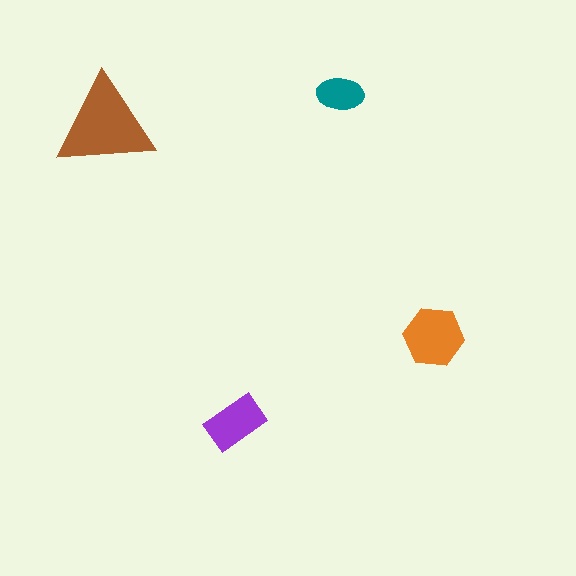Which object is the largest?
The brown triangle.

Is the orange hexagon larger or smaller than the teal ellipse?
Larger.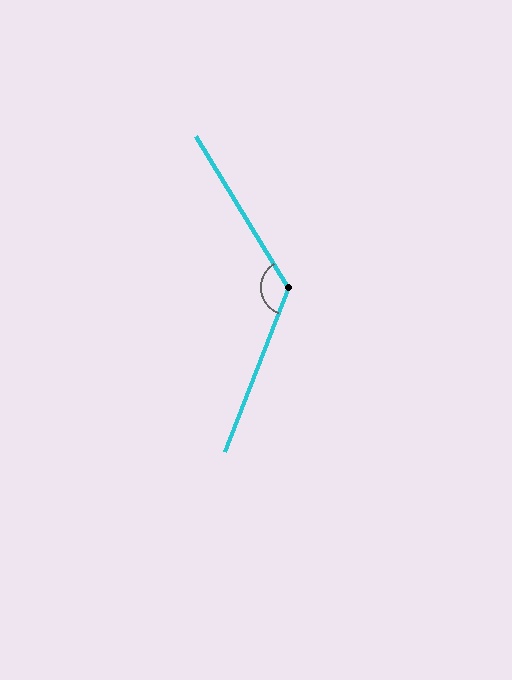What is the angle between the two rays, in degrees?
Approximately 127 degrees.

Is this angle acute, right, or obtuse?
It is obtuse.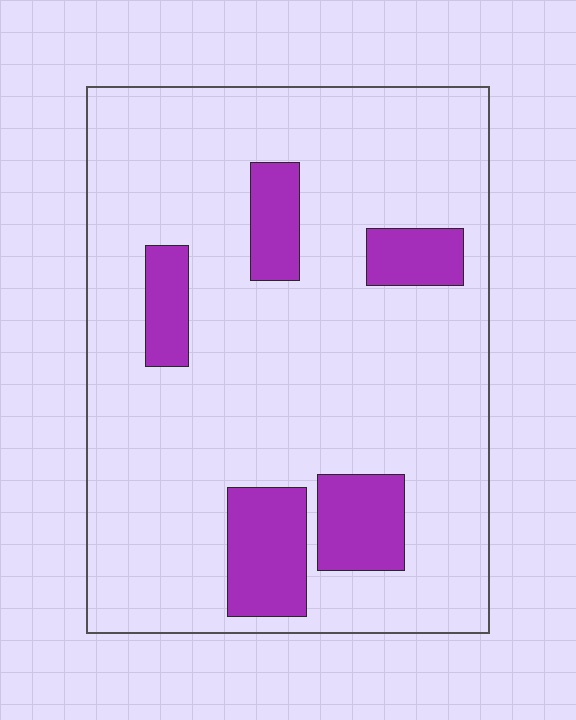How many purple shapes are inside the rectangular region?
5.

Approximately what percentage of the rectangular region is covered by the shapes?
Approximately 15%.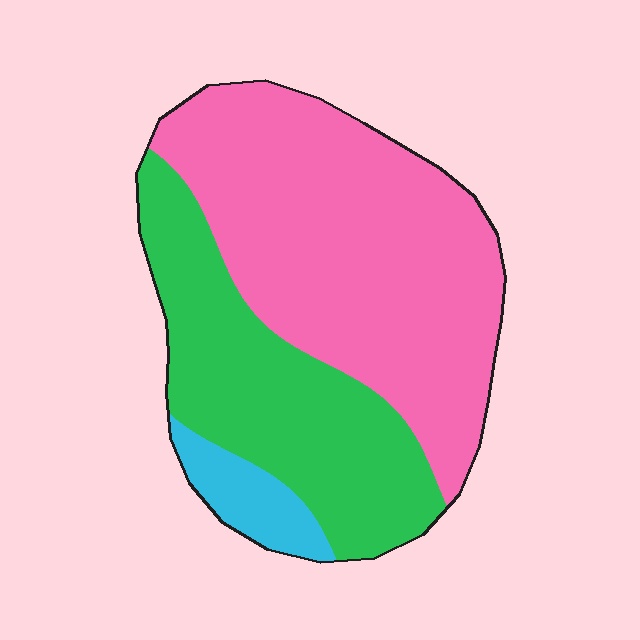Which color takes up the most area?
Pink, at roughly 55%.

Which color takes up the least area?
Cyan, at roughly 5%.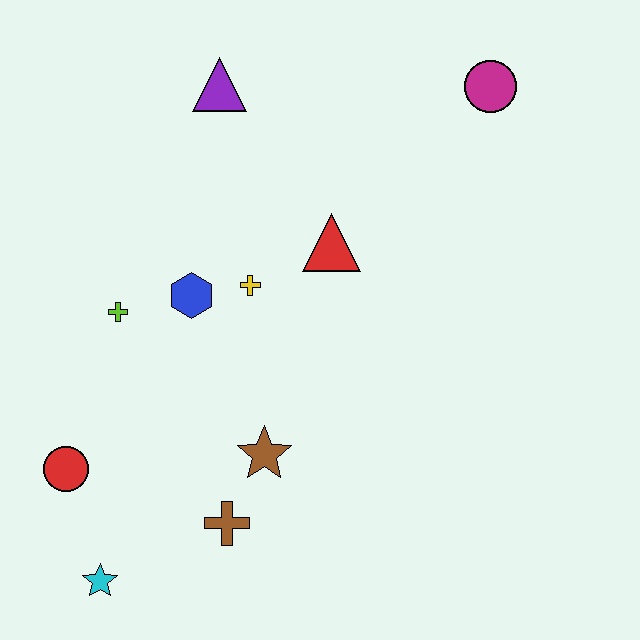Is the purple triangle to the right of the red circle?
Yes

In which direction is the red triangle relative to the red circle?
The red triangle is to the right of the red circle.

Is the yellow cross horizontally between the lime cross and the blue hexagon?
No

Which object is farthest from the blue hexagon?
The magenta circle is farthest from the blue hexagon.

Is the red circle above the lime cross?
No